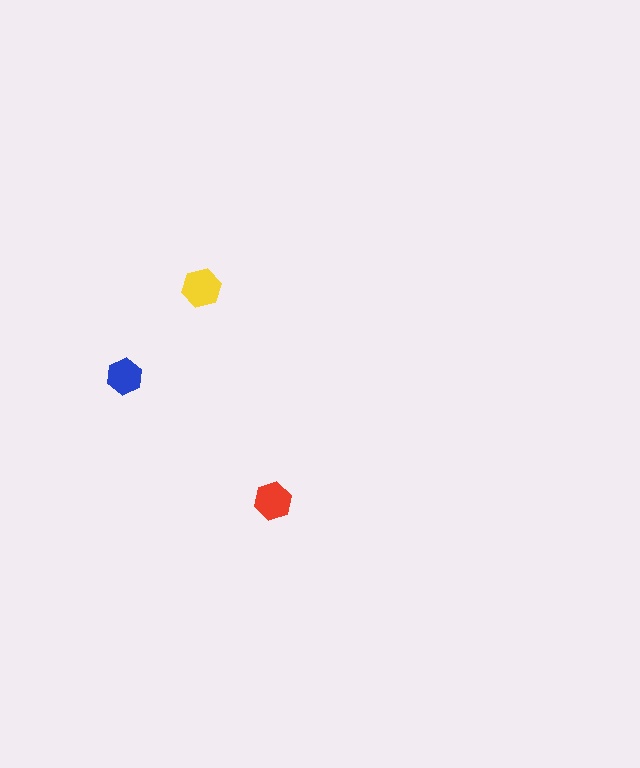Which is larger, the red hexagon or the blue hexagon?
The red one.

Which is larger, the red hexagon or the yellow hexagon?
The yellow one.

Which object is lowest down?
The red hexagon is bottommost.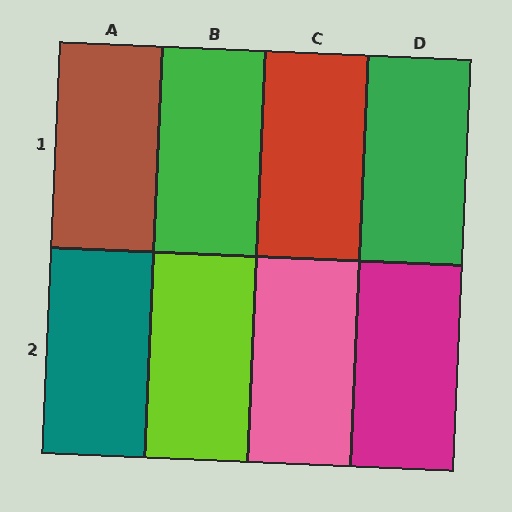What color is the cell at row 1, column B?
Green.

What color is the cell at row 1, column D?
Green.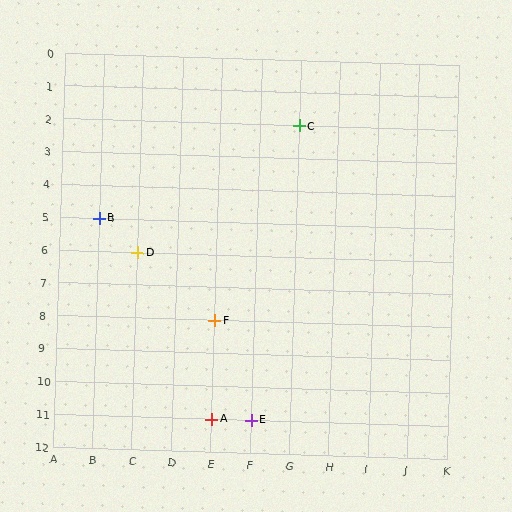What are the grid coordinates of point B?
Point B is at grid coordinates (B, 5).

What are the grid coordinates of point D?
Point D is at grid coordinates (C, 6).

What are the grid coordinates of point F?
Point F is at grid coordinates (E, 8).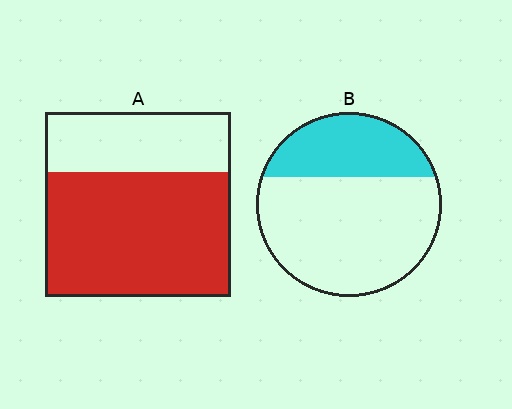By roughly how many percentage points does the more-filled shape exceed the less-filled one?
By roughly 35 percentage points (A over B).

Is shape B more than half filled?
No.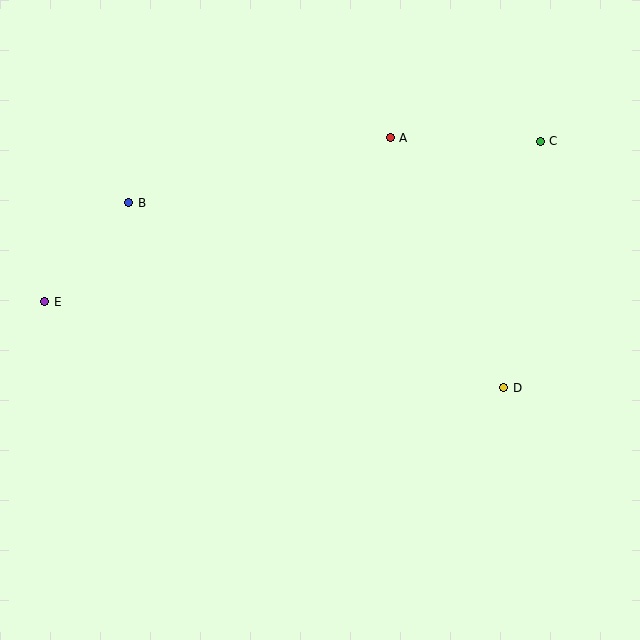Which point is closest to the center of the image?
Point A at (390, 138) is closest to the center.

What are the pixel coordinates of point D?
Point D is at (504, 388).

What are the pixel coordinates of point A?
Point A is at (390, 138).